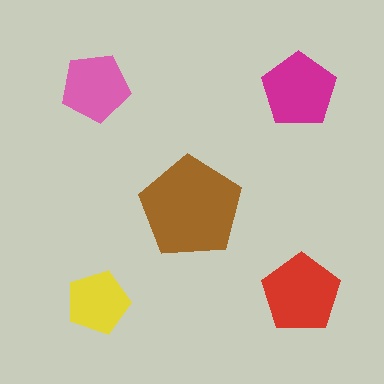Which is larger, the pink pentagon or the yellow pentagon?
The pink one.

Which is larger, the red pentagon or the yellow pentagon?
The red one.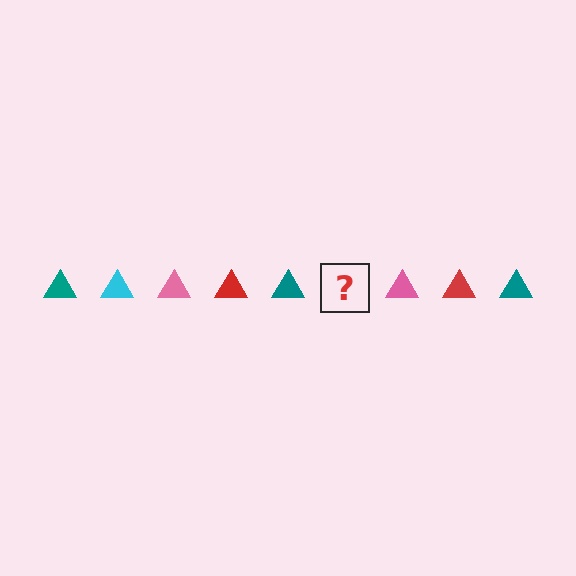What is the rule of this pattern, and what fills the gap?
The rule is that the pattern cycles through teal, cyan, pink, red triangles. The gap should be filled with a cyan triangle.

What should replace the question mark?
The question mark should be replaced with a cyan triangle.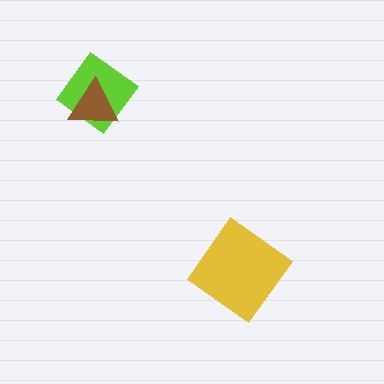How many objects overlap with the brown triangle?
1 object overlaps with the brown triangle.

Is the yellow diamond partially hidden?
No, no other shape covers it.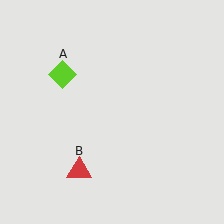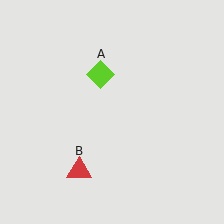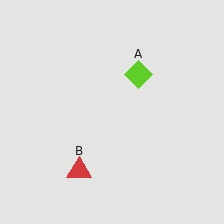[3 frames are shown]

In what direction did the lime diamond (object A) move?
The lime diamond (object A) moved right.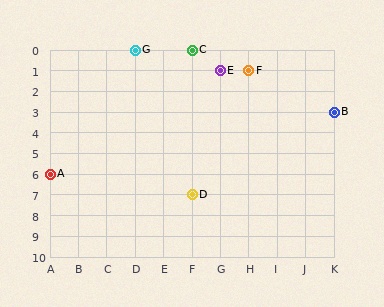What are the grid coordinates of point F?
Point F is at grid coordinates (H, 1).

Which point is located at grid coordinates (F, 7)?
Point D is at (F, 7).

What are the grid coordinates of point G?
Point G is at grid coordinates (D, 0).